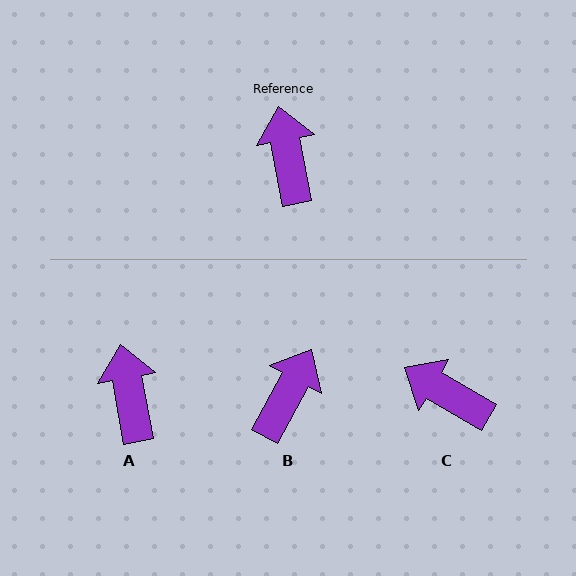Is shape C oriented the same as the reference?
No, it is off by about 49 degrees.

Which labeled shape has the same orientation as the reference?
A.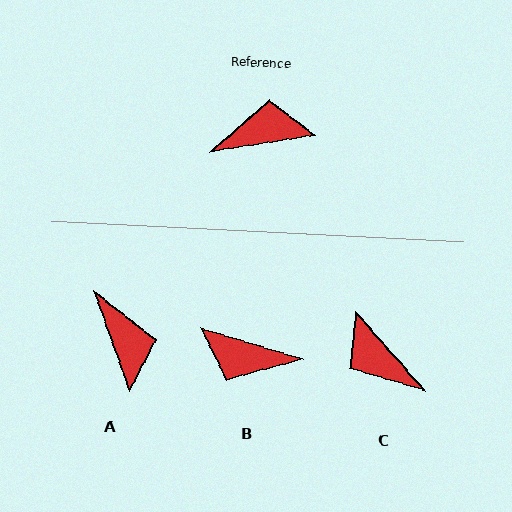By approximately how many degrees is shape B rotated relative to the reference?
Approximately 154 degrees counter-clockwise.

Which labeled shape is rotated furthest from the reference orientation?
B, about 154 degrees away.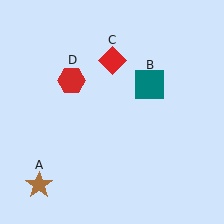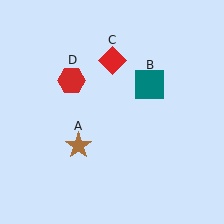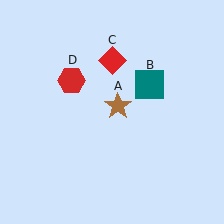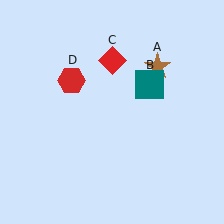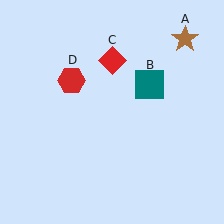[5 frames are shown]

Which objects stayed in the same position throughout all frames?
Teal square (object B) and red diamond (object C) and red hexagon (object D) remained stationary.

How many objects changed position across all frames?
1 object changed position: brown star (object A).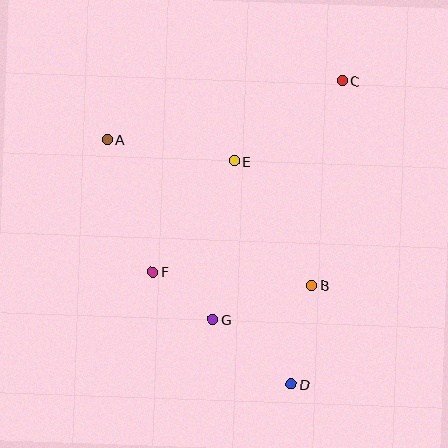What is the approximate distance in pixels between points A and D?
The distance between A and D is approximately 307 pixels.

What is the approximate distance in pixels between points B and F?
The distance between B and F is approximately 159 pixels.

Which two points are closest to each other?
Points F and G are closest to each other.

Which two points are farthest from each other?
Points C and D are farthest from each other.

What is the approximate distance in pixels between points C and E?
The distance between C and E is approximately 135 pixels.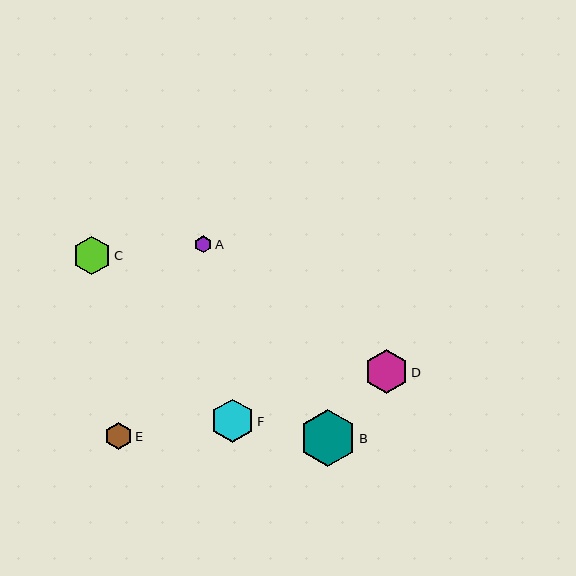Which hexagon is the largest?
Hexagon B is the largest with a size of approximately 57 pixels.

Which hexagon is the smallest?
Hexagon A is the smallest with a size of approximately 17 pixels.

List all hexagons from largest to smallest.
From largest to smallest: B, D, F, C, E, A.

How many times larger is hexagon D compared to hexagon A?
Hexagon D is approximately 2.6 times the size of hexagon A.